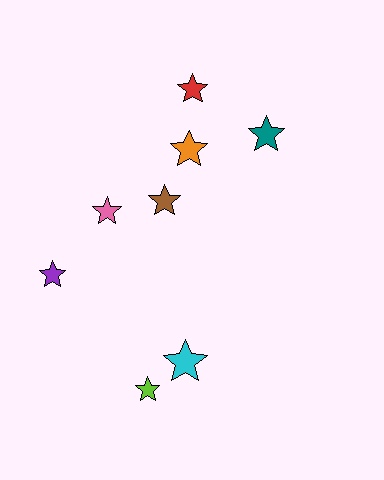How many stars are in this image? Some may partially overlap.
There are 8 stars.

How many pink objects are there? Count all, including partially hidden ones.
There is 1 pink object.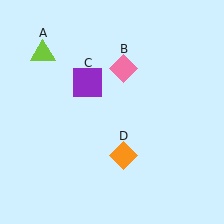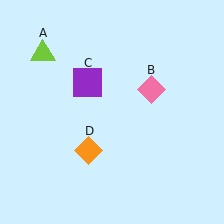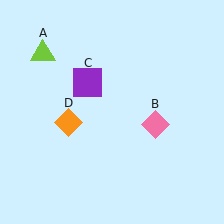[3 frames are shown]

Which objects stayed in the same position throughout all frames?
Lime triangle (object A) and purple square (object C) remained stationary.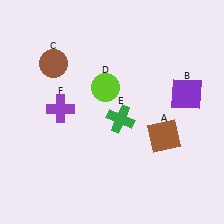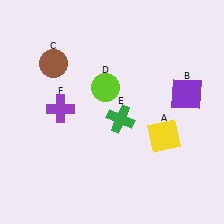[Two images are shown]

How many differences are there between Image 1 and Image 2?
There is 1 difference between the two images.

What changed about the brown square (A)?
In Image 1, A is brown. In Image 2, it changed to yellow.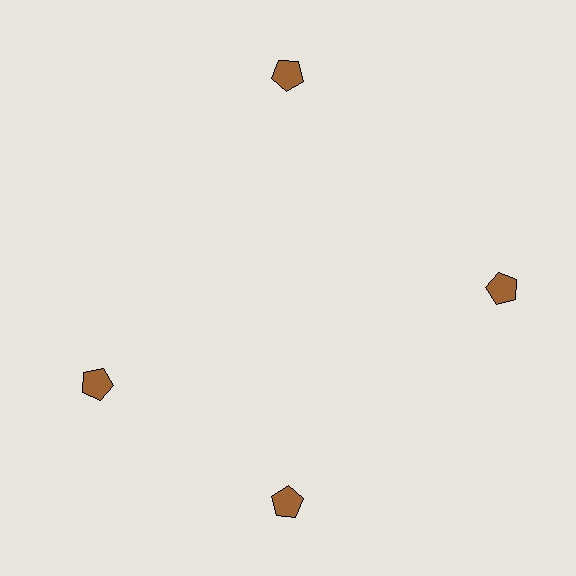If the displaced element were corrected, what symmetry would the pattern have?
It would have 4-fold rotational symmetry — the pattern would map onto itself every 90 degrees.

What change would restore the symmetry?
The symmetry would be restored by rotating it back into even spacing with its neighbors so that all 4 pentagons sit at equal angles and equal distance from the center.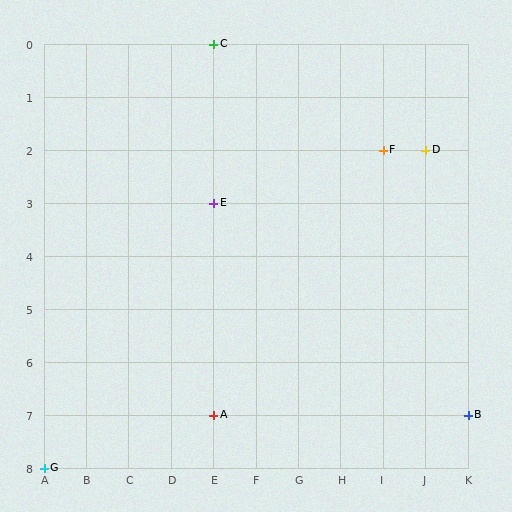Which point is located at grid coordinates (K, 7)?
Point B is at (K, 7).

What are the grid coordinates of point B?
Point B is at grid coordinates (K, 7).